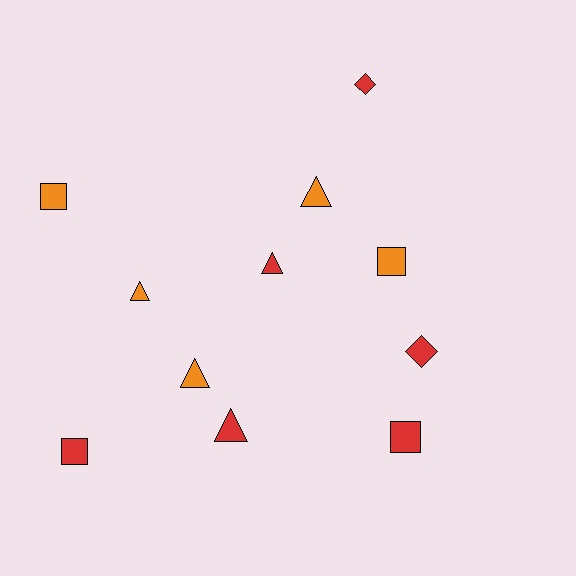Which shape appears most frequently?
Triangle, with 5 objects.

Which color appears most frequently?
Red, with 6 objects.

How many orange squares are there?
There are 2 orange squares.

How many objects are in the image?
There are 11 objects.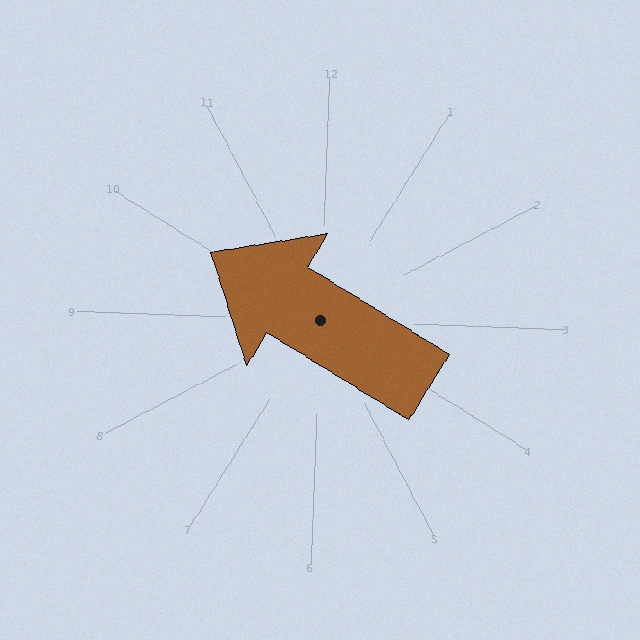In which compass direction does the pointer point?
Northwest.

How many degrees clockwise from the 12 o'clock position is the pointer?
Approximately 300 degrees.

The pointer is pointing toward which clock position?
Roughly 10 o'clock.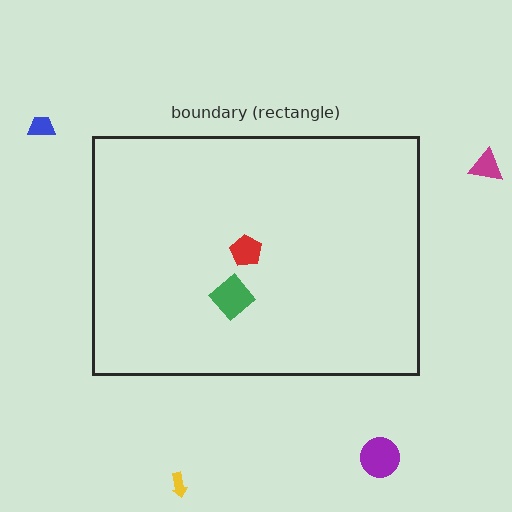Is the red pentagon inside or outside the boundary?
Inside.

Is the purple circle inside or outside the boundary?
Outside.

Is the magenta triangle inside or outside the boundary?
Outside.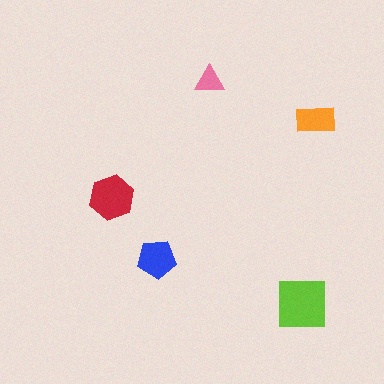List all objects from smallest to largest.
The pink triangle, the orange rectangle, the blue pentagon, the red hexagon, the lime square.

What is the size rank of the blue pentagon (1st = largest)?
3rd.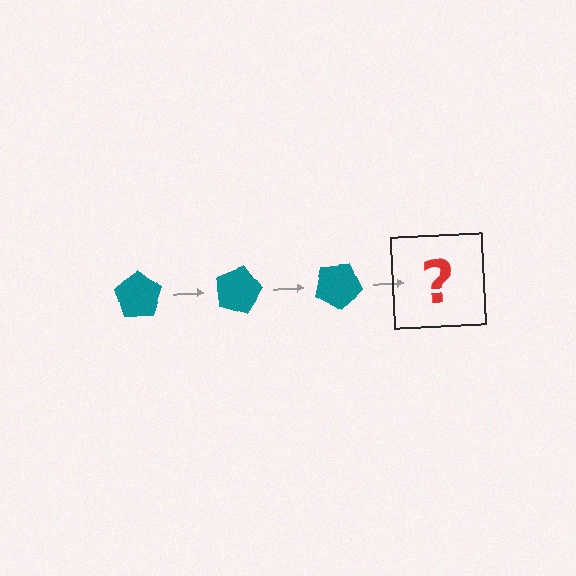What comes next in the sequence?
The next element should be a teal pentagon rotated 45 degrees.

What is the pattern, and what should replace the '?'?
The pattern is that the pentagon rotates 15 degrees each step. The '?' should be a teal pentagon rotated 45 degrees.